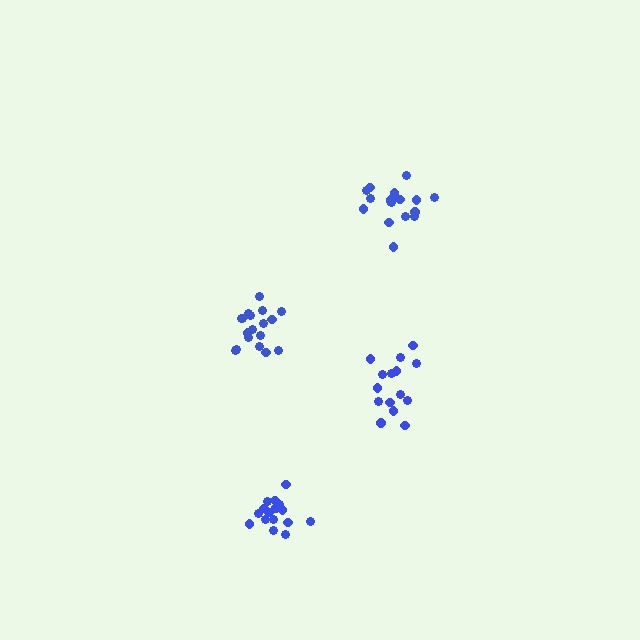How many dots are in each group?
Group 1: 15 dots, Group 2: 17 dots, Group 3: 16 dots, Group 4: 18 dots (66 total).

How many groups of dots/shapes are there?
There are 4 groups.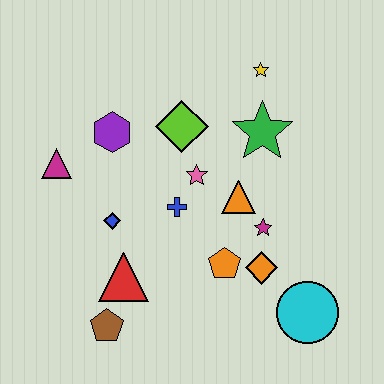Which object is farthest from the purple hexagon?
The cyan circle is farthest from the purple hexagon.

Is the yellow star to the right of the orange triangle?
Yes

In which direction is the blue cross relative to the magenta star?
The blue cross is to the left of the magenta star.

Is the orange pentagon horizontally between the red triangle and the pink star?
No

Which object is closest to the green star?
The yellow star is closest to the green star.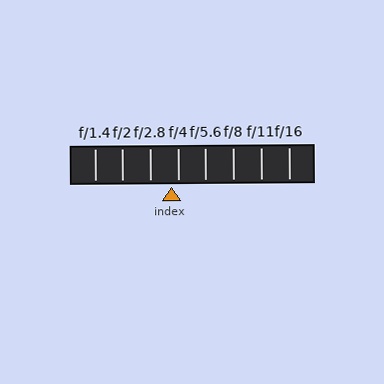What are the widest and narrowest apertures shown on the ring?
The widest aperture shown is f/1.4 and the narrowest is f/16.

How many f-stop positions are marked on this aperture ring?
There are 8 f-stop positions marked.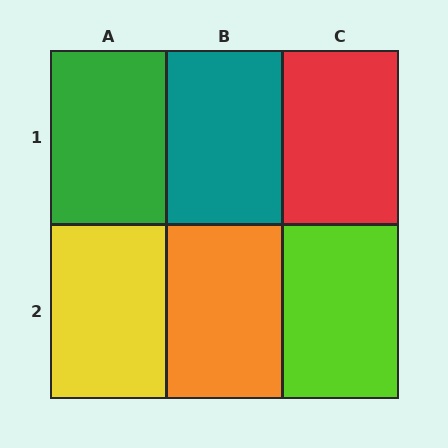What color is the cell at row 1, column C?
Red.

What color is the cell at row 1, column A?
Green.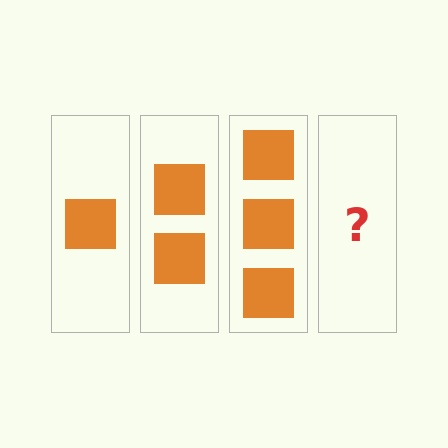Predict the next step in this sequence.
The next step is 4 squares.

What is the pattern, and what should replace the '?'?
The pattern is that each step adds one more square. The '?' should be 4 squares.